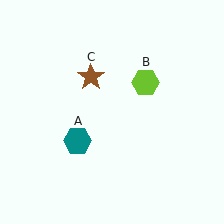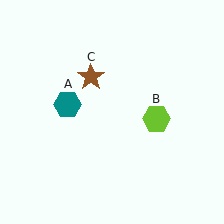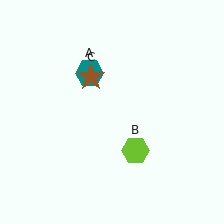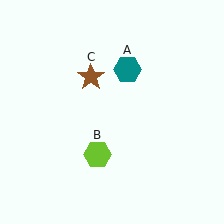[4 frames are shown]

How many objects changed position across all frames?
2 objects changed position: teal hexagon (object A), lime hexagon (object B).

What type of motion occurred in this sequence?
The teal hexagon (object A), lime hexagon (object B) rotated clockwise around the center of the scene.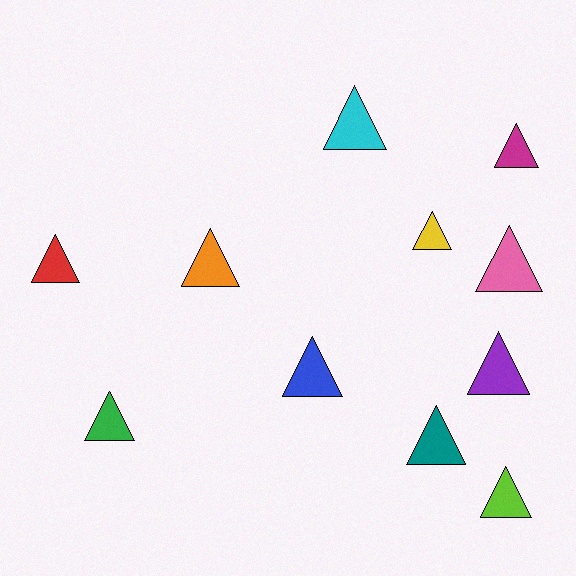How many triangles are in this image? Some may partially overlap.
There are 11 triangles.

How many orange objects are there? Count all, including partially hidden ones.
There is 1 orange object.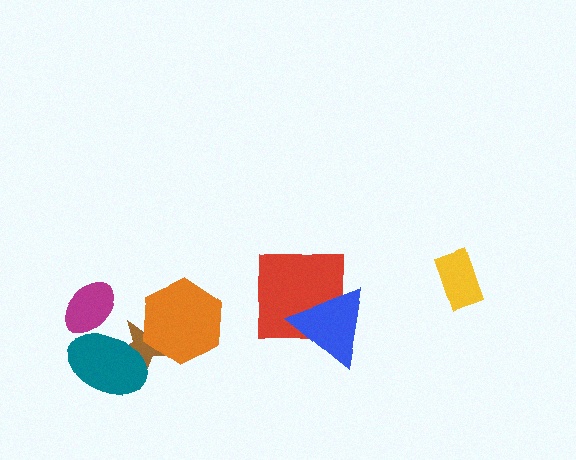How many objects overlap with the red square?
1 object overlaps with the red square.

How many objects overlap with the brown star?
2 objects overlap with the brown star.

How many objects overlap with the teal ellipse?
2 objects overlap with the teal ellipse.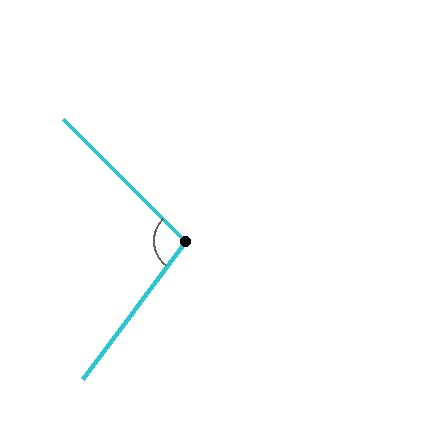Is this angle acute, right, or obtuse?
It is obtuse.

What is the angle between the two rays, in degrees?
Approximately 99 degrees.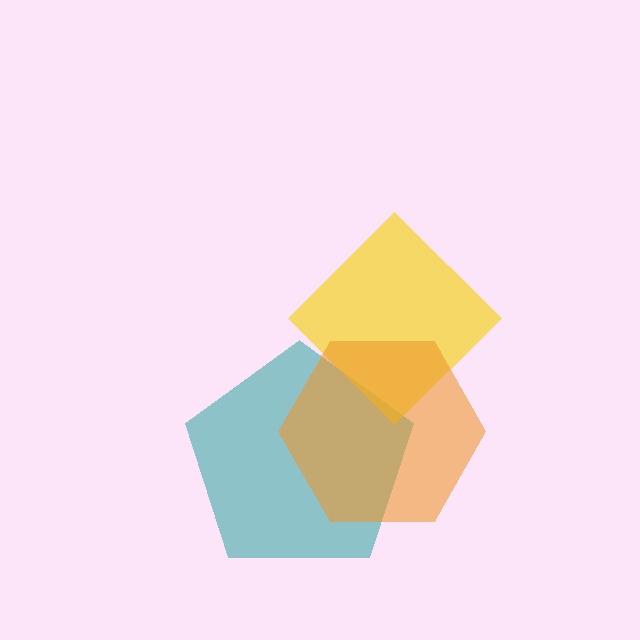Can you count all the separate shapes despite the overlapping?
Yes, there are 3 separate shapes.